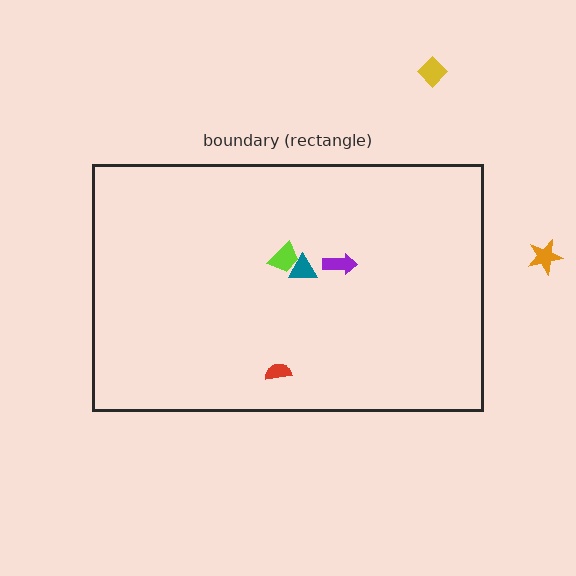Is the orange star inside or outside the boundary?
Outside.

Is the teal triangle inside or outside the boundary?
Inside.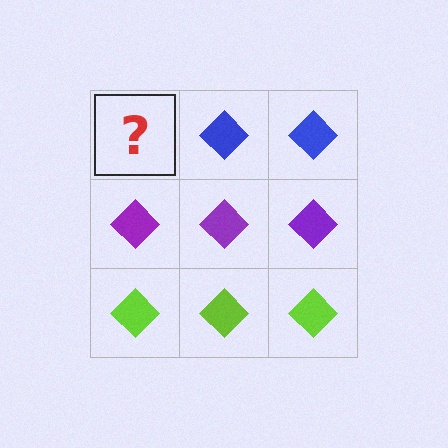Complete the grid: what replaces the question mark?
The question mark should be replaced with a blue diamond.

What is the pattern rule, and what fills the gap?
The rule is that each row has a consistent color. The gap should be filled with a blue diamond.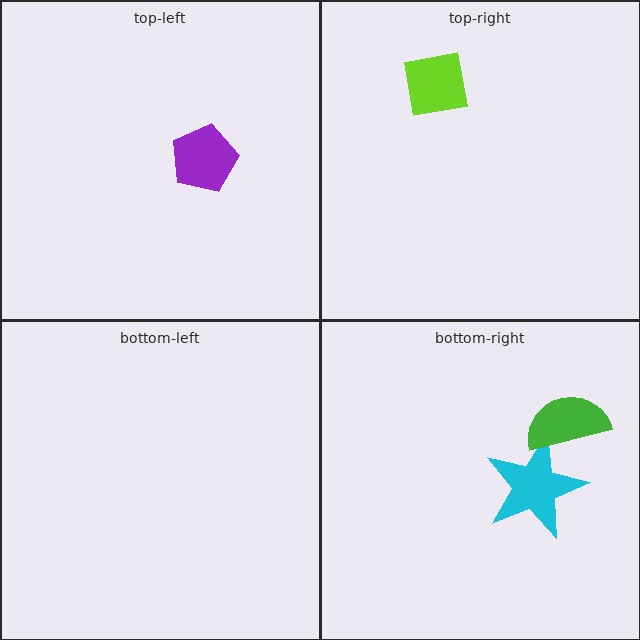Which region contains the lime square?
The top-right region.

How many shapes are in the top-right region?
1.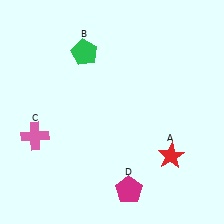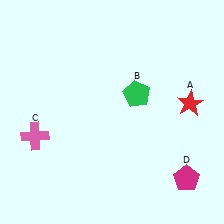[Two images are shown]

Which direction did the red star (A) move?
The red star (A) moved up.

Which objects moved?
The objects that moved are: the red star (A), the green pentagon (B), the magenta pentagon (D).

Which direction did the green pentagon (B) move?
The green pentagon (B) moved right.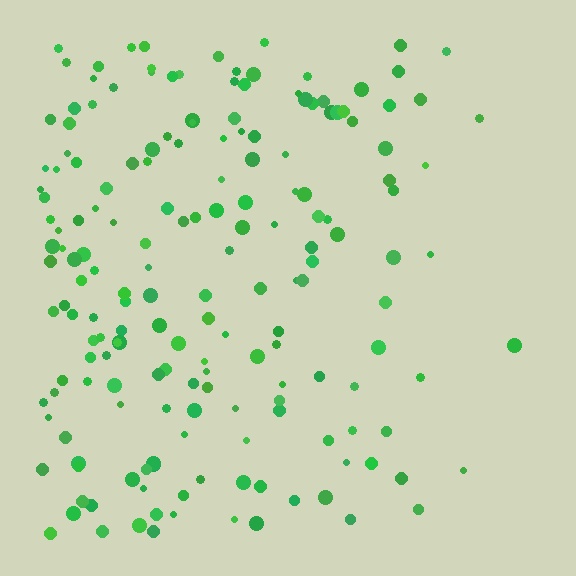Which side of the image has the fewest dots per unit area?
The right.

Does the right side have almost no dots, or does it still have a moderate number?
Still a moderate number, just noticeably fewer than the left.